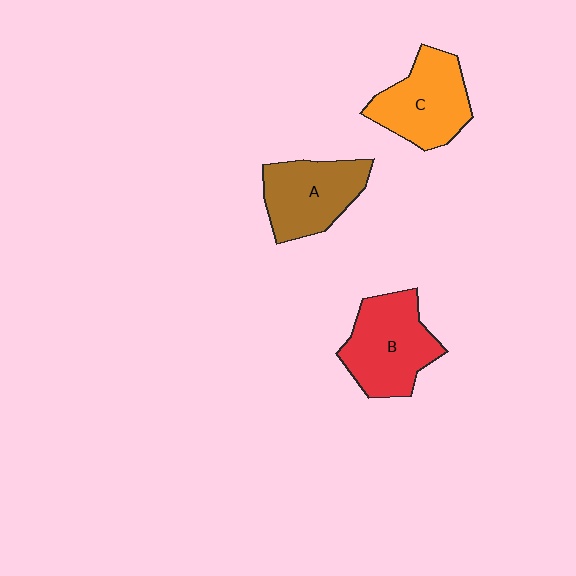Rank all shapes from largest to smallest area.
From largest to smallest: B (red), C (orange), A (brown).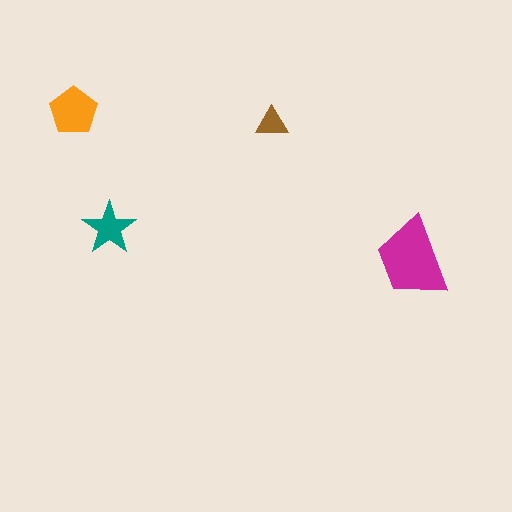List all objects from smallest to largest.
The brown triangle, the teal star, the orange pentagon, the magenta trapezoid.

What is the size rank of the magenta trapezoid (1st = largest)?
1st.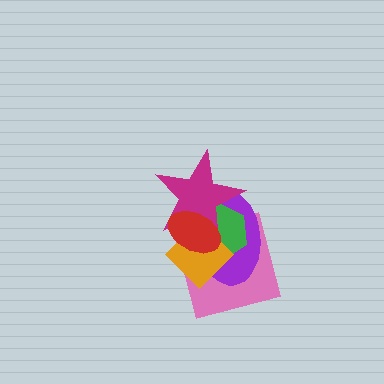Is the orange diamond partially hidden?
Yes, it is partially covered by another shape.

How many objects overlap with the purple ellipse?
5 objects overlap with the purple ellipse.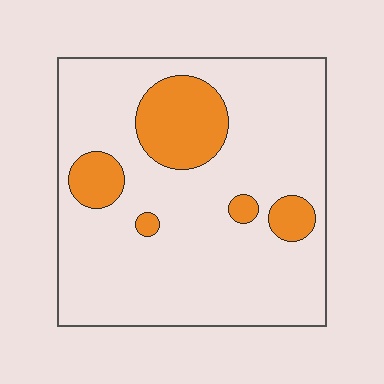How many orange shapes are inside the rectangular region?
5.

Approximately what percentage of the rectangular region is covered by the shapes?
Approximately 15%.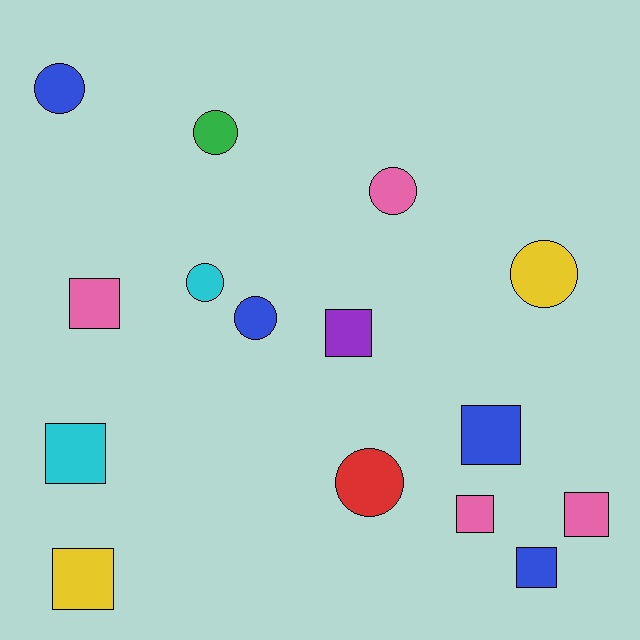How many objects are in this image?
There are 15 objects.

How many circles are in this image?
There are 7 circles.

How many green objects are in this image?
There is 1 green object.